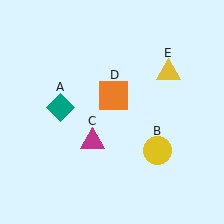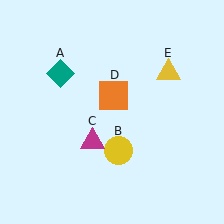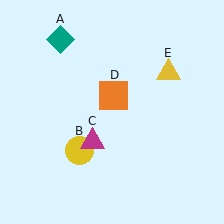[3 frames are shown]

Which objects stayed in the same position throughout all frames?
Magenta triangle (object C) and orange square (object D) and yellow triangle (object E) remained stationary.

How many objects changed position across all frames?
2 objects changed position: teal diamond (object A), yellow circle (object B).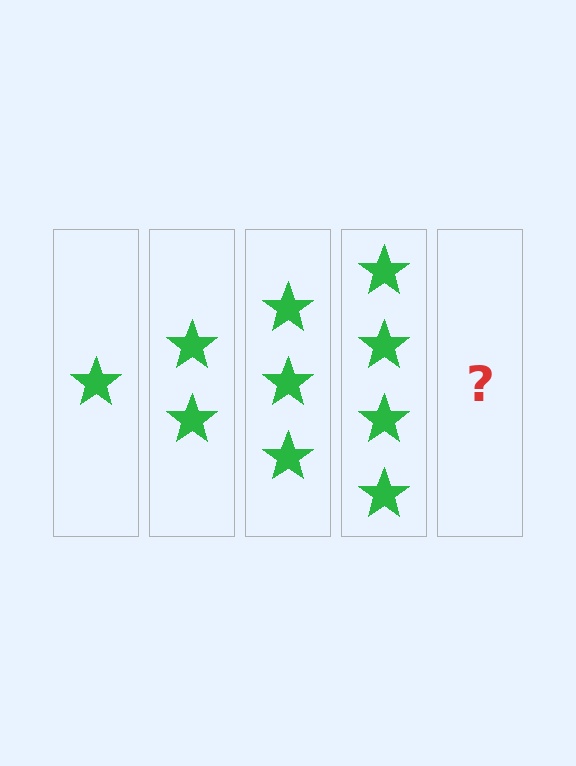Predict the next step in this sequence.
The next step is 5 stars.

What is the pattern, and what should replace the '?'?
The pattern is that each step adds one more star. The '?' should be 5 stars.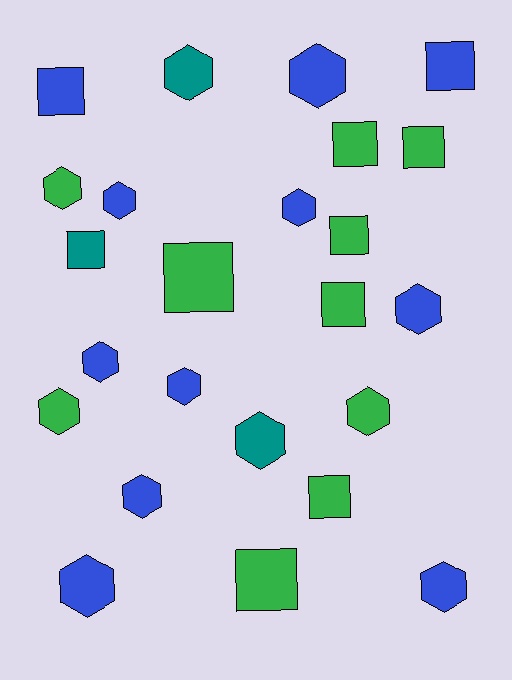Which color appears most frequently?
Blue, with 11 objects.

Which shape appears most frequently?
Hexagon, with 14 objects.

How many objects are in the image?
There are 24 objects.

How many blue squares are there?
There are 2 blue squares.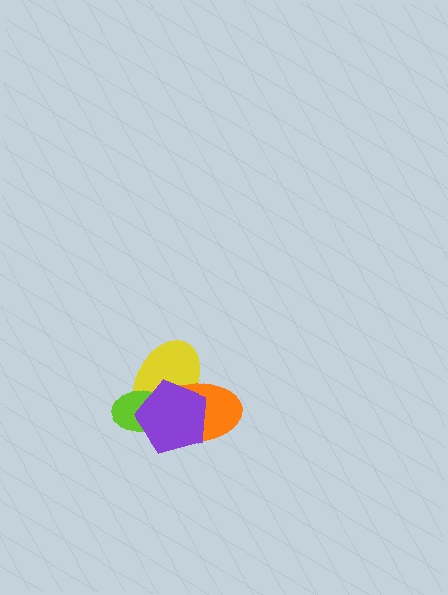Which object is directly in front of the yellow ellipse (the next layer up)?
The orange ellipse is directly in front of the yellow ellipse.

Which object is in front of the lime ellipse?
The purple pentagon is in front of the lime ellipse.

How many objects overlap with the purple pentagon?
3 objects overlap with the purple pentagon.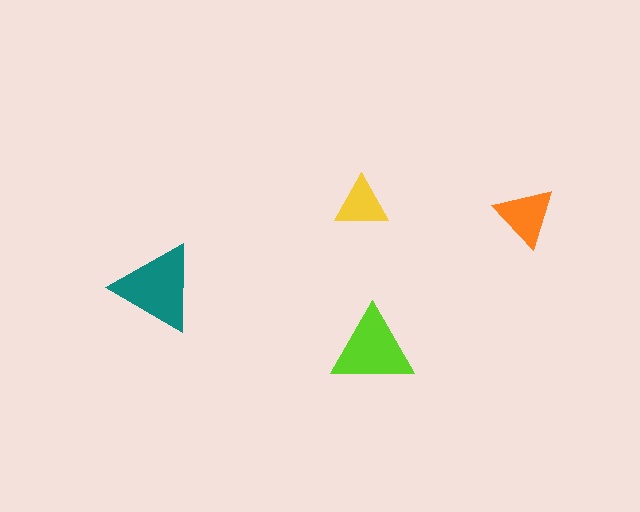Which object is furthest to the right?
The orange triangle is rightmost.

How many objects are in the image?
There are 4 objects in the image.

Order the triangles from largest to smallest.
the teal one, the lime one, the orange one, the yellow one.